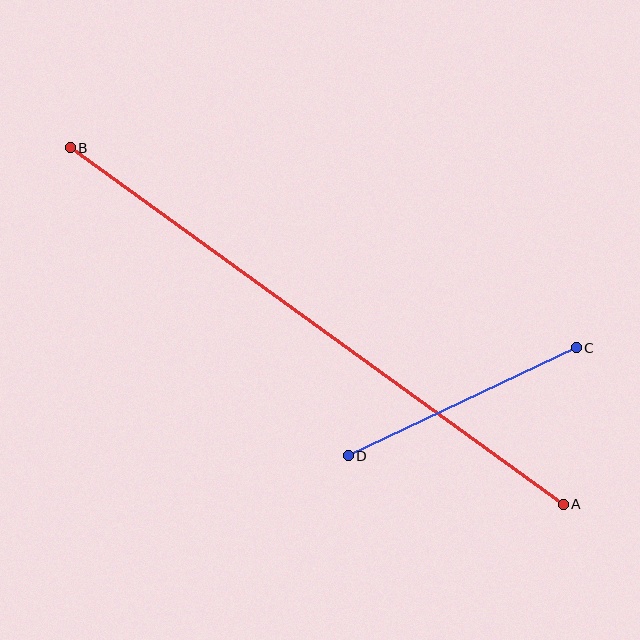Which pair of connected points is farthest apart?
Points A and B are farthest apart.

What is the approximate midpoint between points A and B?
The midpoint is at approximately (317, 326) pixels.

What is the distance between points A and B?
The distance is approximately 608 pixels.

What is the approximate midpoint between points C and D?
The midpoint is at approximately (462, 402) pixels.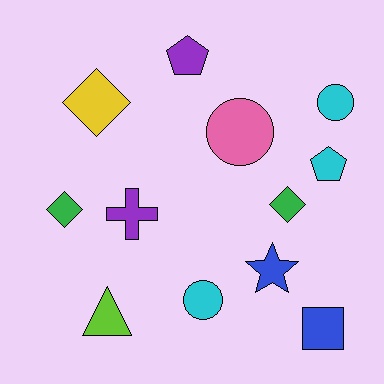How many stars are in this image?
There is 1 star.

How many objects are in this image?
There are 12 objects.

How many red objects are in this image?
There are no red objects.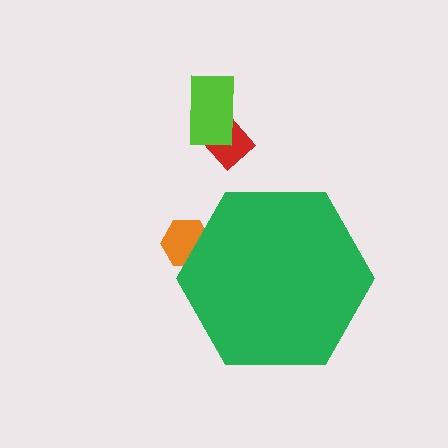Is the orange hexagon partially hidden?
Yes, the orange hexagon is partially hidden behind the green hexagon.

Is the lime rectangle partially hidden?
No, the lime rectangle is fully visible.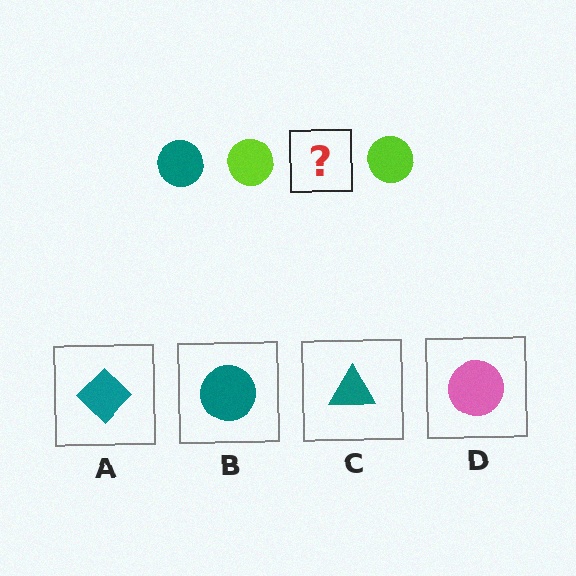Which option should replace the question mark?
Option B.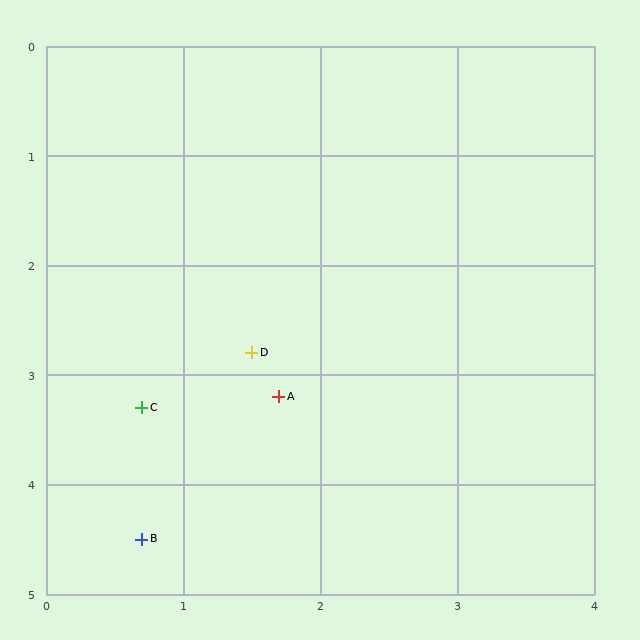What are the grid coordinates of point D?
Point D is at approximately (1.5, 2.8).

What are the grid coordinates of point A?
Point A is at approximately (1.7, 3.2).